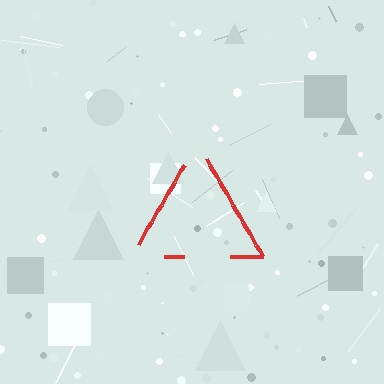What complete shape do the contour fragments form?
The contour fragments form a triangle.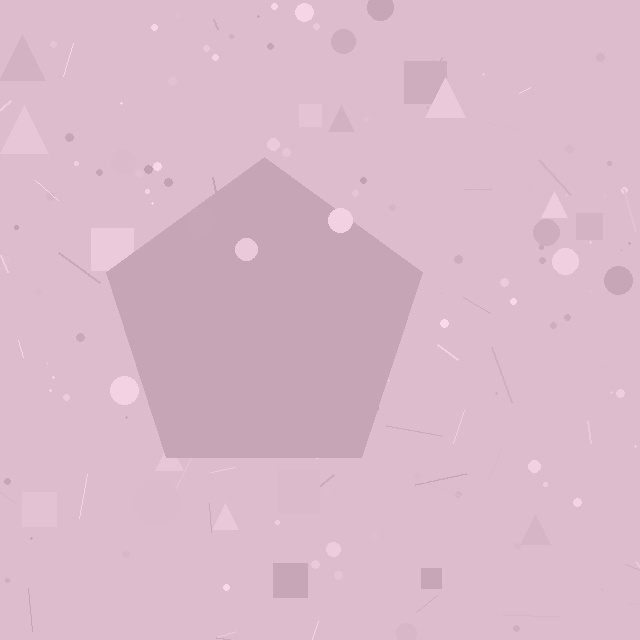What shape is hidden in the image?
A pentagon is hidden in the image.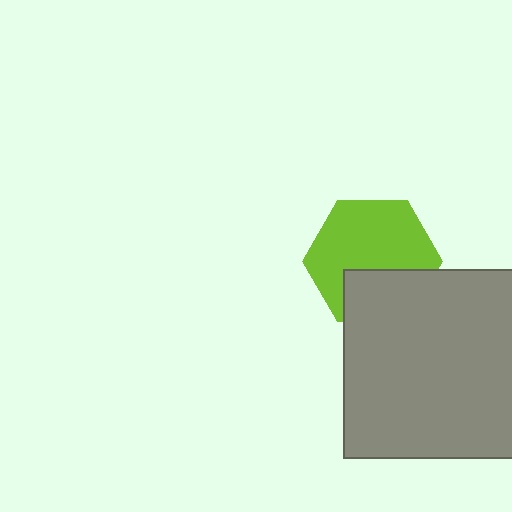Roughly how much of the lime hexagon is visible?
Most of it is visible (roughly 68%).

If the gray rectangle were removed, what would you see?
You would see the complete lime hexagon.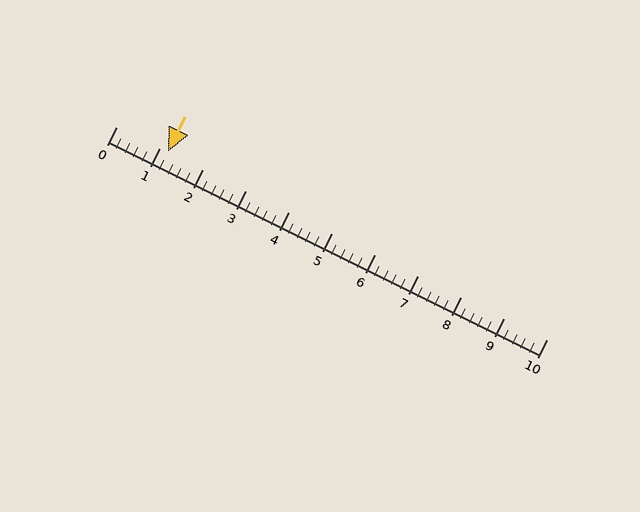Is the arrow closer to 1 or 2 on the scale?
The arrow is closer to 1.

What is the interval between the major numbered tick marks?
The major tick marks are spaced 1 units apart.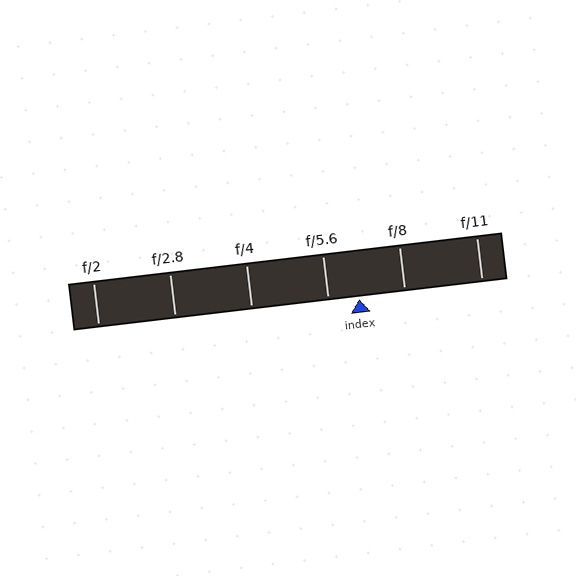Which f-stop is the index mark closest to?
The index mark is closest to f/5.6.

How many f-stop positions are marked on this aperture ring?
There are 6 f-stop positions marked.